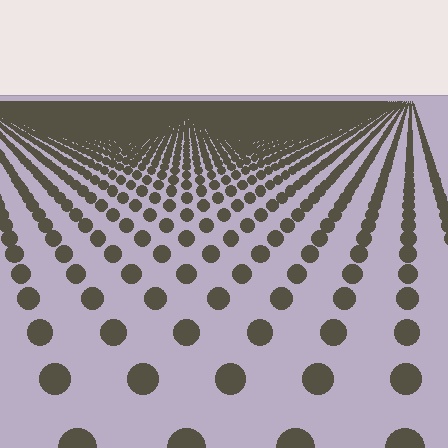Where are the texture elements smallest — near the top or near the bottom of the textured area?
Near the top.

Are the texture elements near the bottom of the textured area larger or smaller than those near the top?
Larger. Near the bottom, elements are closer to the viewer and appear at a bigger on-screen size.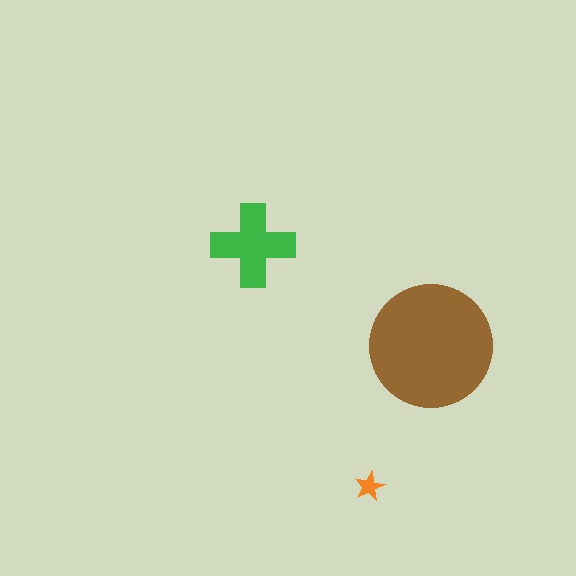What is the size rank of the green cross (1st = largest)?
2nd.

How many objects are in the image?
There are 3 objects in the image.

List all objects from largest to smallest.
The brown circle, the green cross, the orange star.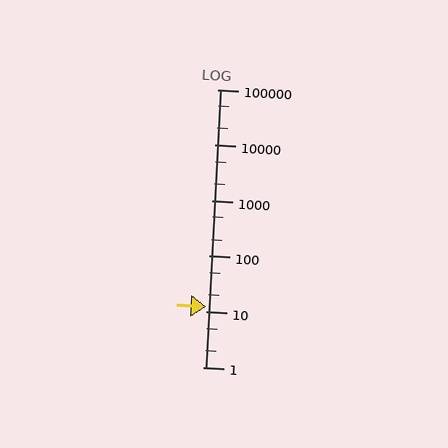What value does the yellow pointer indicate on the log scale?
The pointer indicates approximately 12.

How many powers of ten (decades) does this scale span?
The scale spans 5 decades, from 1 to 100000.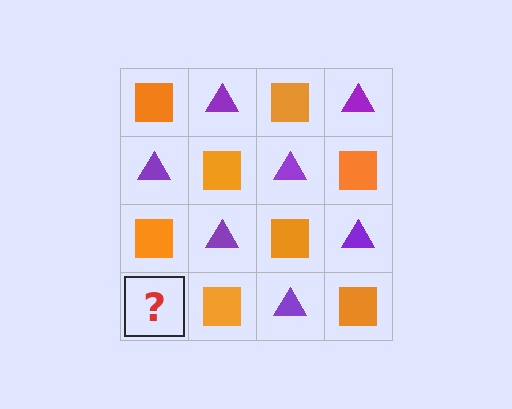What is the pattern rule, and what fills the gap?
The rule is that it alternates orange square and purple triangle in a checkerboard pattern. The gap should be filled with a purple triangle.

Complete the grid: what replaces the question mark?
The question mark should be replaced with a purple triangle.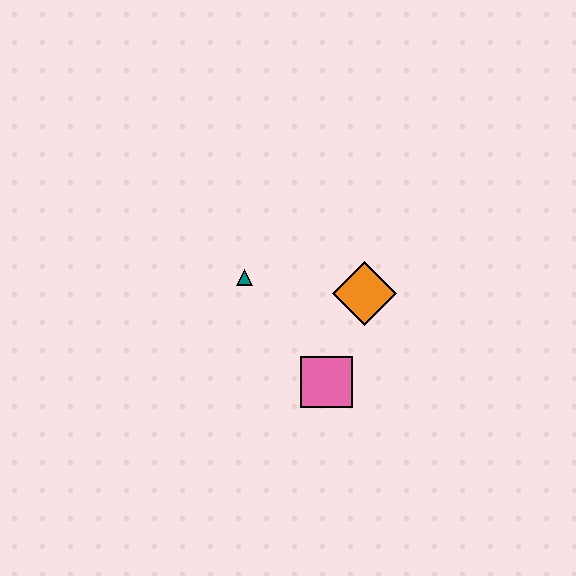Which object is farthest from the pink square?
The teal triangle is farthest from the pink square.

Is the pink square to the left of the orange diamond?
Yes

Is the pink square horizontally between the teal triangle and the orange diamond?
Yes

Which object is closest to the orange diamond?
The pink square is closest to the orange diamond.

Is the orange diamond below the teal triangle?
Yes